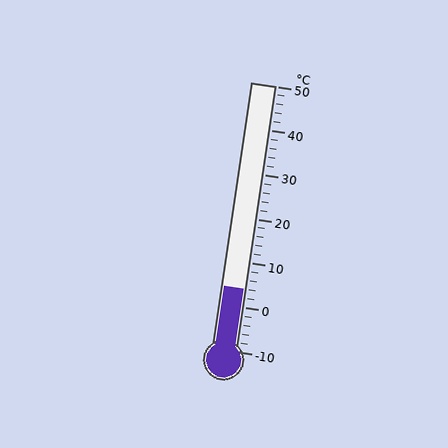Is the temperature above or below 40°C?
The temperature is below 40°C.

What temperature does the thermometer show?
The thermometer shows approximately 4°C.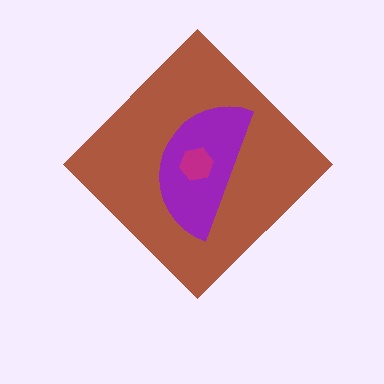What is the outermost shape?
The brown diamond.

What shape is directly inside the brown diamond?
The purple semicircle.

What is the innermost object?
The magenta hexagon.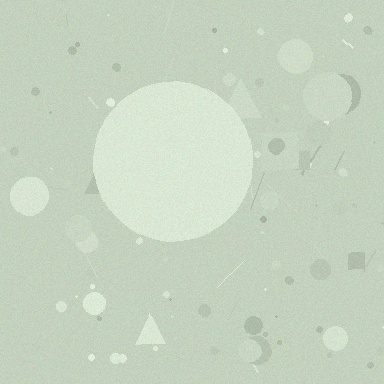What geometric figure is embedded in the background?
A circle is embedded in the background.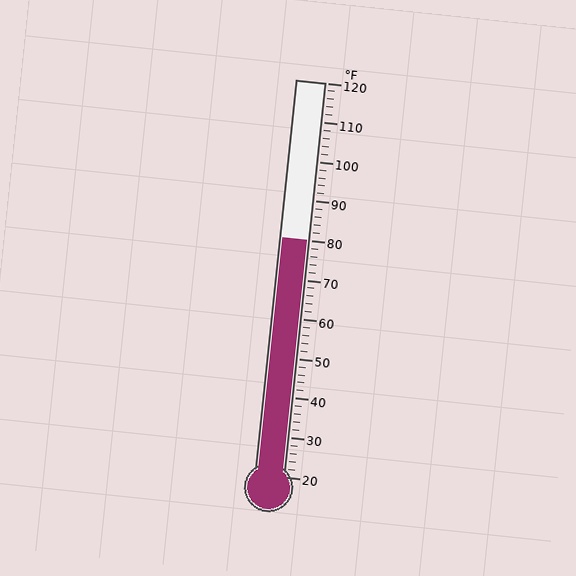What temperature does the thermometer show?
The thermometer shows approximately 80°F.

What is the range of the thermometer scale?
The thermometer scale ranges from 20°F to 120°F.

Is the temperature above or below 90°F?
The temperature is below 90°F.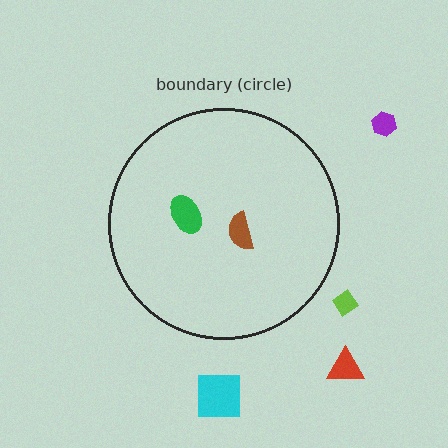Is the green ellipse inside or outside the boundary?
Inside.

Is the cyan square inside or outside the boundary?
Outside.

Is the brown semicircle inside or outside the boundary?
Inside.